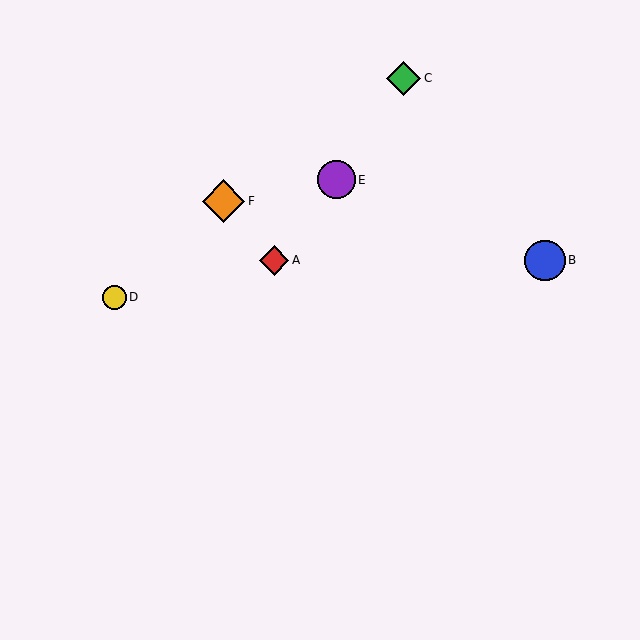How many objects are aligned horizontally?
2 objects (A, B) are aligned horizontally.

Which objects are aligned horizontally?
Objects A, B are aligned horizontally.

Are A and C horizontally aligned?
No, A is at y≈260 and C is at y≈78.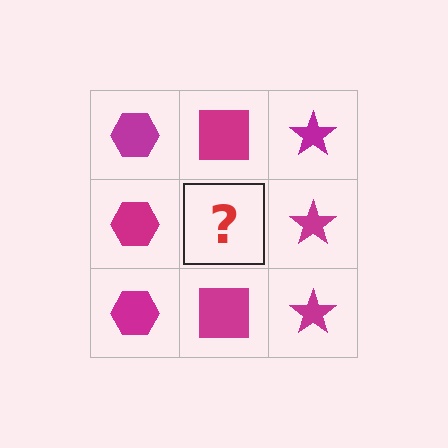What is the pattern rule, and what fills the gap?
The rule is that each column has a consistent shape. The gap should be filled with a magenta square.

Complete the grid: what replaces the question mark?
The question mark should be replaced with a magenta square.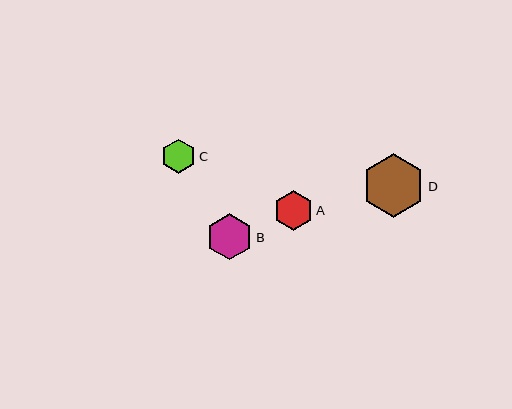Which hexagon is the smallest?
Hexagon C is the smallest with a size of approximately 34 pixels.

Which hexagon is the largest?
Hexagon D is the largest with a size of approximately 63 pixels.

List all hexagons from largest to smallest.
From largest to smallest: D, B, A, C.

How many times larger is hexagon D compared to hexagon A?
Hexagon D is approximately 1.6 times the size of hexagon A.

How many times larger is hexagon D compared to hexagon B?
Hexagon D is approximately 1.4 times the size of hexagon B.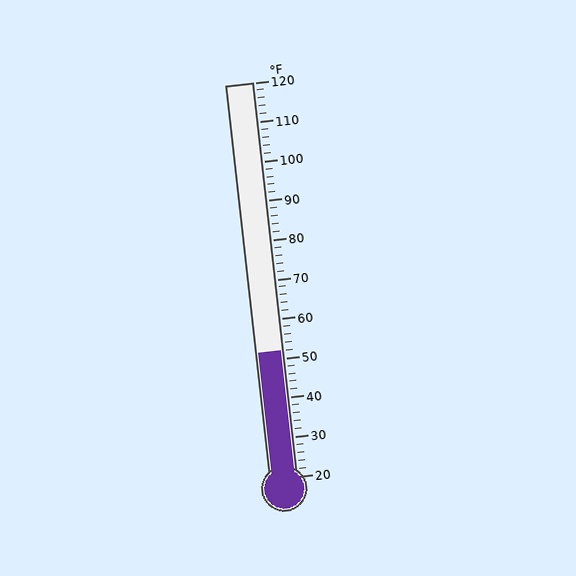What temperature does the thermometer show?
The thermometer shows approximately 52°F.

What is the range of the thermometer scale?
The thermometer scale ranges from 20°F to 120°F.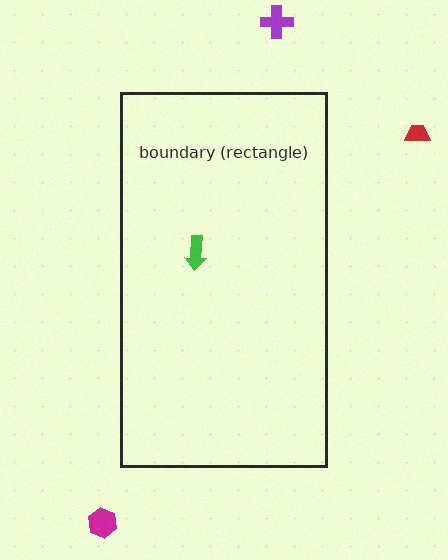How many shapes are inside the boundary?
1 inside, 3 outside.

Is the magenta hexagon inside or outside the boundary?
Outside.